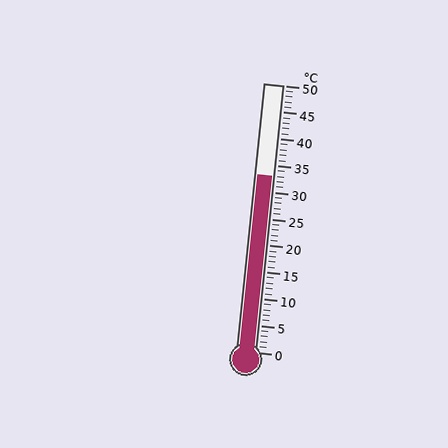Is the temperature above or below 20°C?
The temperature is above 20°C.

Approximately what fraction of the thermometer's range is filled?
The thermometer is filled to approximately 65% of its range.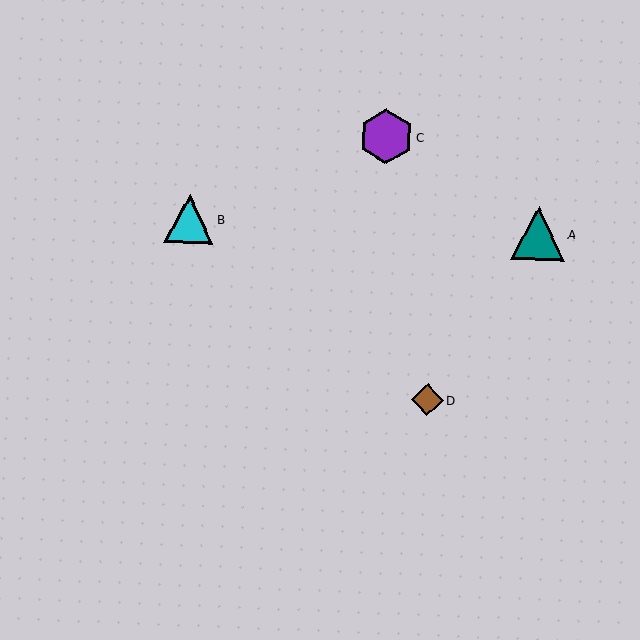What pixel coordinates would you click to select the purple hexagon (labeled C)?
Click at (386, 136) to select the purple hexagon C.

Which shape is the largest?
The purple hexagon (labeled C) is the largest.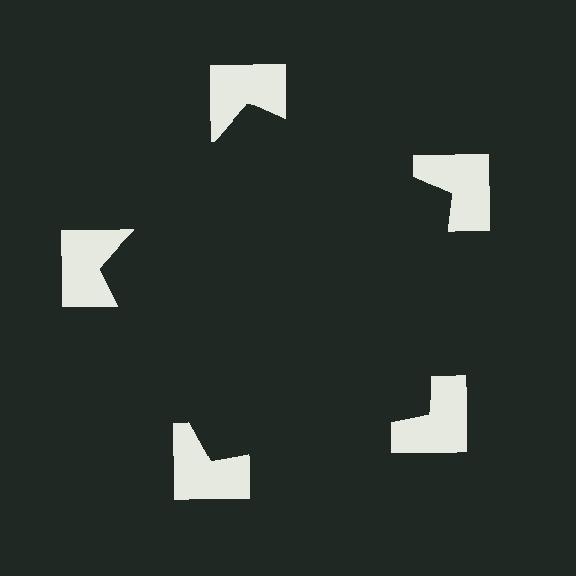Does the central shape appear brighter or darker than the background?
It typically appears slightly darker than the background, even though no actual brightness change is drawn.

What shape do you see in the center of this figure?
An illusory pentagon — its edges are inferred from the aligned wedge cuts in the notched squares, not physically drawn.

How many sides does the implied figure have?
5 sides.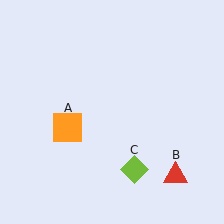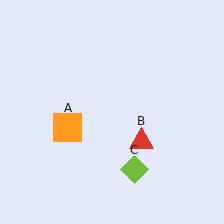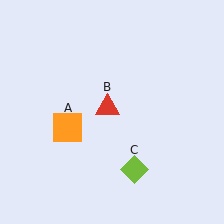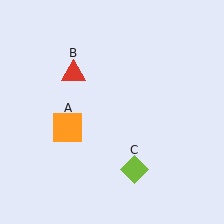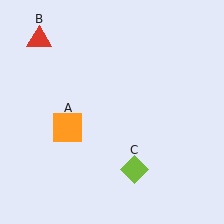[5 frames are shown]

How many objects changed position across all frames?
1 object changed position: red triangle (object B).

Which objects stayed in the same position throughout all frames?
Orange square (object A) and lime diamond (object C) remained stationary.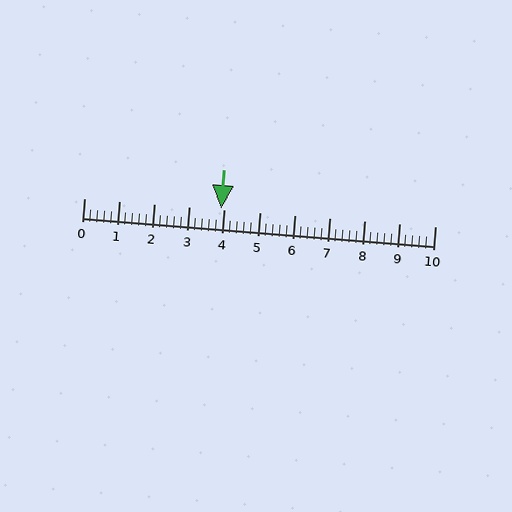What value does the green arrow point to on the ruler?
The green arrow points to approximately 3.9.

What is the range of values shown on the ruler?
The ruler shows values from 0 to 10.